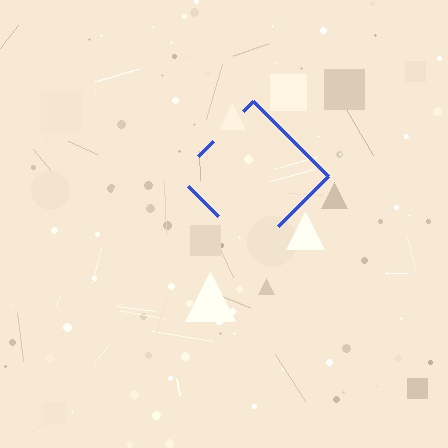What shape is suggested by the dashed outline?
The dashed outline suggests a diamond.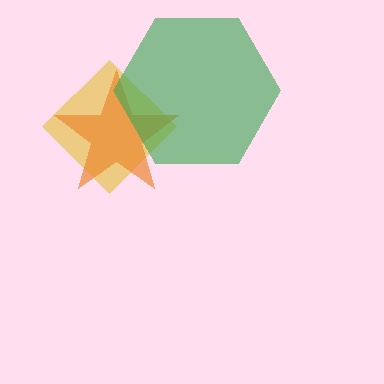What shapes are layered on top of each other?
The layered shapes are: a yellow diamond, an orange star, a green hexagon.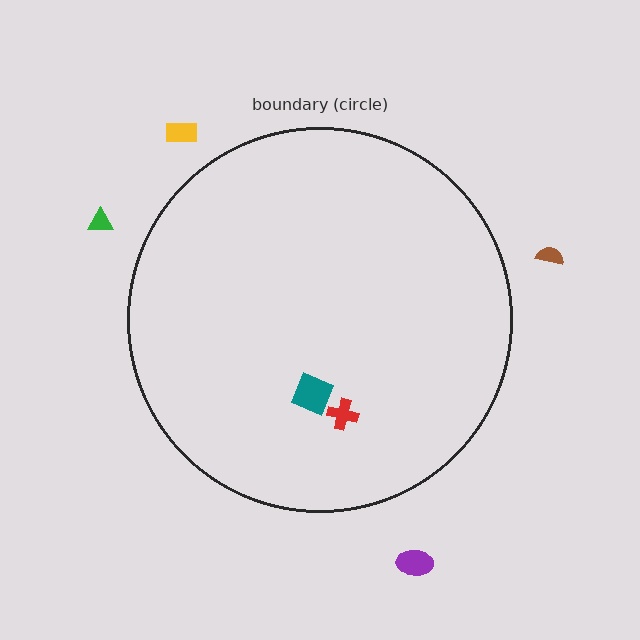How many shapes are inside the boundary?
2 inside, 4 outside.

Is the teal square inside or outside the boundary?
Inside.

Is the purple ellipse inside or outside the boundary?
Outside.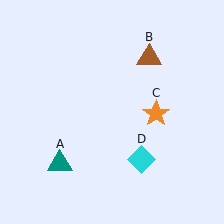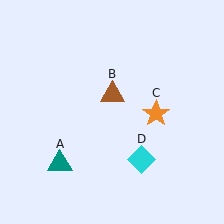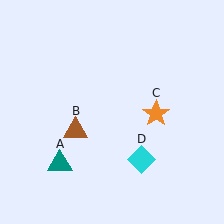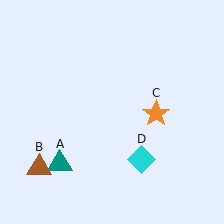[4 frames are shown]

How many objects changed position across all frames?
1 object changed position: brown triangle (object B).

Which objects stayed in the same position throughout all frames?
Teal triangle (object A) and orange star (object C) and cyan diamond (object D) remained stationary.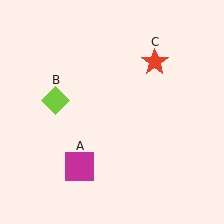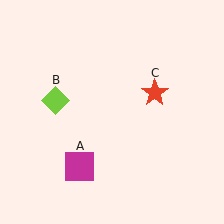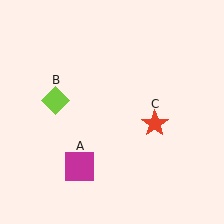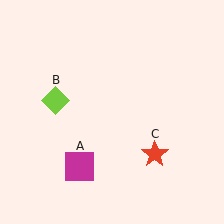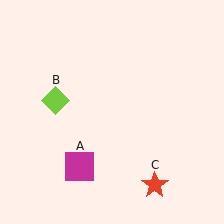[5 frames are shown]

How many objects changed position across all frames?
1 object changed position: red star (object C).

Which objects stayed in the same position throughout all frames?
Magenta square (object A) and lime diamond (object B) remained stationary.